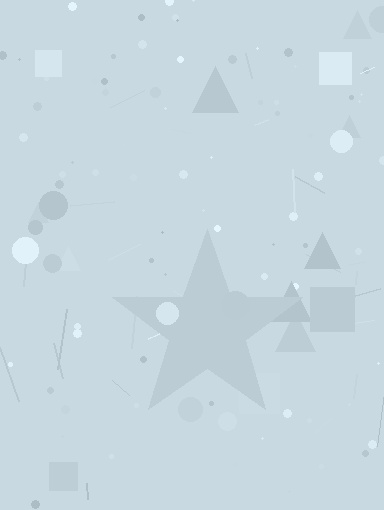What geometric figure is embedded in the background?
A star is embedded in the background.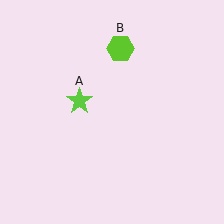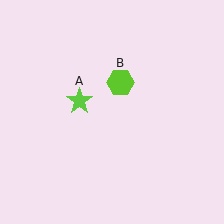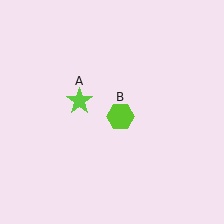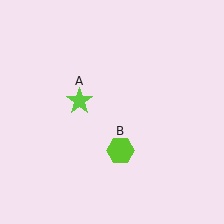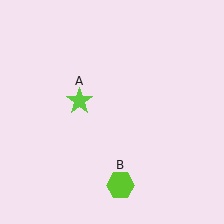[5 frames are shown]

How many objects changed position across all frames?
1 object changed position: lime hexagon (object B).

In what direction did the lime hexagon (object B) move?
The lime hexagon (object B) moved down.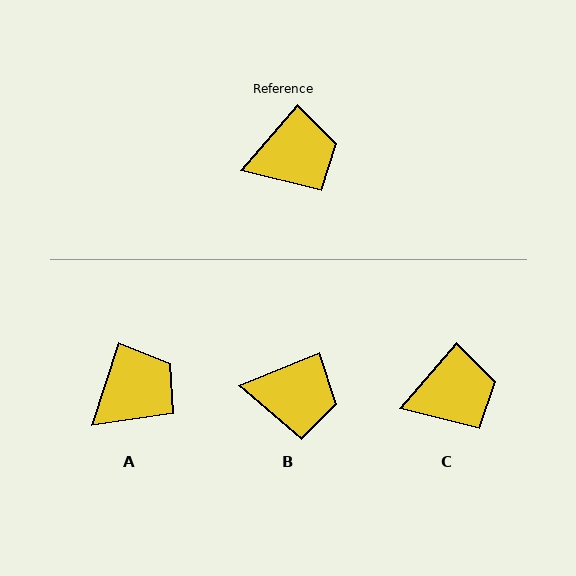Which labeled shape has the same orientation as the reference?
C.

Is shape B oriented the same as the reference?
No, it is off by about 27 degrees.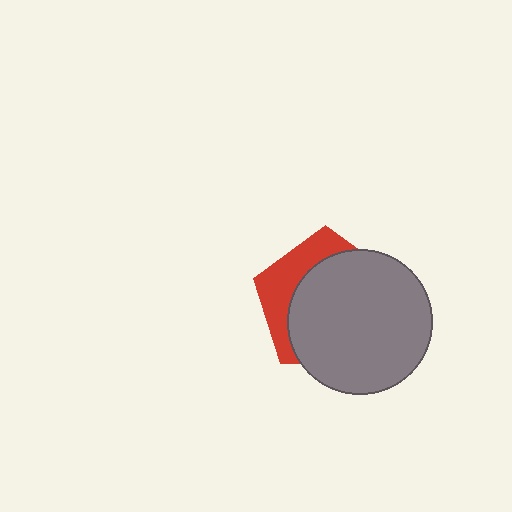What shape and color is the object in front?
The object in front is a gray circle.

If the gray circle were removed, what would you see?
You would see the complete red pentagon.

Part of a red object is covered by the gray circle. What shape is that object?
It is a pentagon.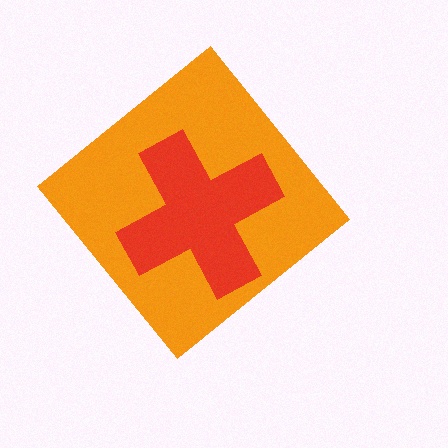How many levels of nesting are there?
2.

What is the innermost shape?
The red cross.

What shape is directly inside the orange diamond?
The red cross.